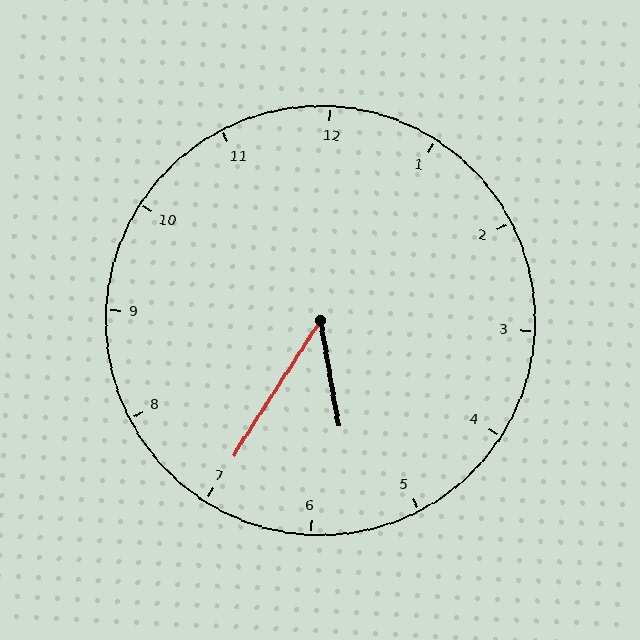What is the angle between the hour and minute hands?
Approximately 42 degrees.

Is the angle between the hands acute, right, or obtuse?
It is acute.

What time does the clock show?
5:35.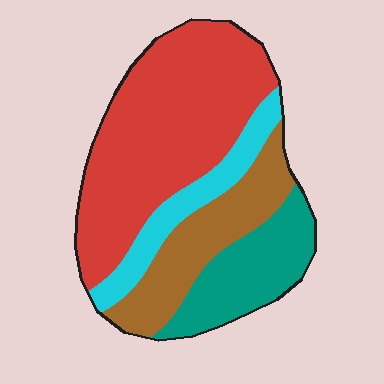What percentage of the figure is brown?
Brown takes up about one fifth (1/5) of the figure.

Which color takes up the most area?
Red, at roughly 50%.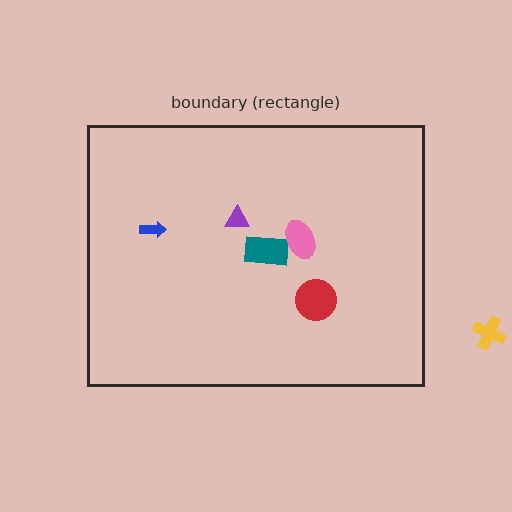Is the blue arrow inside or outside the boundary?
Inside.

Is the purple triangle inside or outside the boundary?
Inside.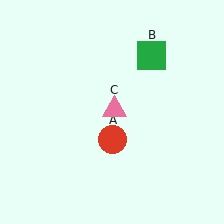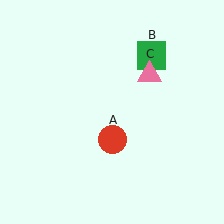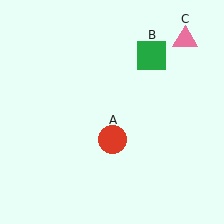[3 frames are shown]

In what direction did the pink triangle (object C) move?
The pink triangle (object C) moved up and to the right.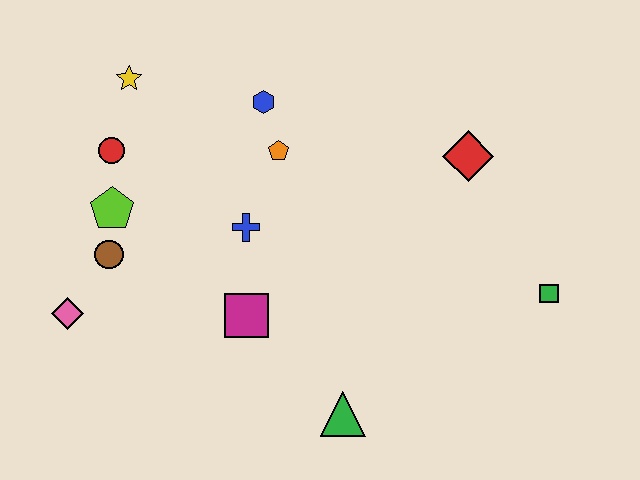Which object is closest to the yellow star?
The red circle is closest to the yellow star.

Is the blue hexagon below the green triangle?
No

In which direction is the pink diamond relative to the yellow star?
The pink diamond is below the yellow star.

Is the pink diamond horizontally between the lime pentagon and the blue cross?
No